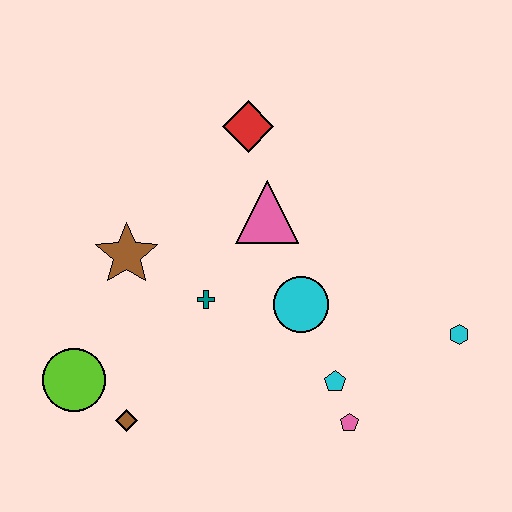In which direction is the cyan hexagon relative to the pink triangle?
The cyan hexagon is to the right of the pink triangle.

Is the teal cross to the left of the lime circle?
No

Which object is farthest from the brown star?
The cyan hexagon is farthest from the brown star.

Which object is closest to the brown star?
The teal cross is closest to the brown star.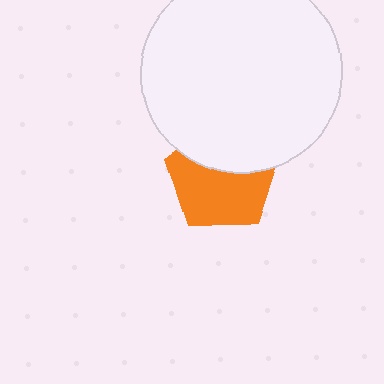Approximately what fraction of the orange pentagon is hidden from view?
Roughly 40% of the orange pentagon is hidden behind the white circle.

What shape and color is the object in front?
The object in front is a white circle.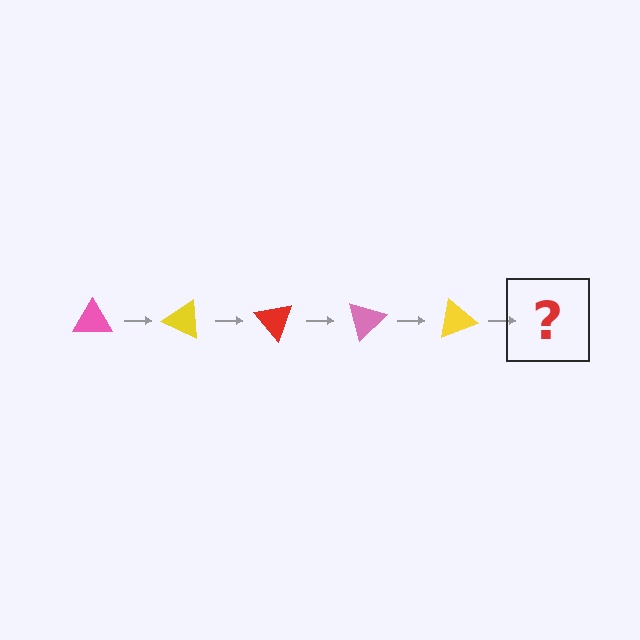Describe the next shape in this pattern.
It should be a red triangle, rotated 125 degrees from the start.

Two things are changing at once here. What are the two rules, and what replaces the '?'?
The two rules are that it rotates 25 degrees each step and the color cycles through pink, yellow, and red. The '?' should be a red triangle, rotated 125 degrees from the start.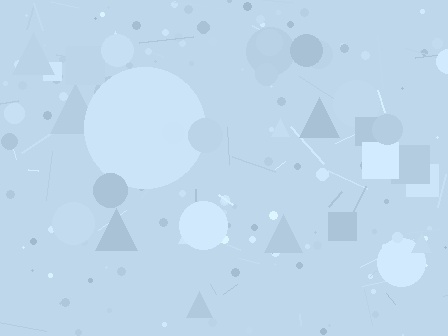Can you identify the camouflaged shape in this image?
The camouflaged shape is a circle.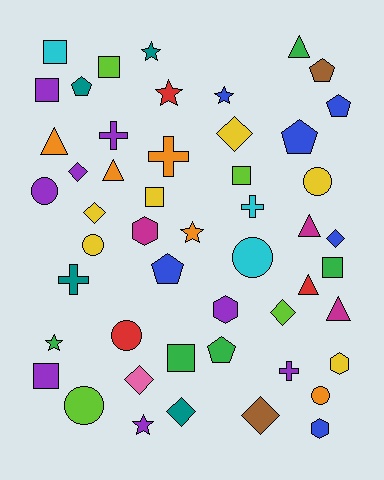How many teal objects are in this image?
There are 4 teal objects.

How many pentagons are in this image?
There are 6 pentagons.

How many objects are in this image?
There are 50 objects.